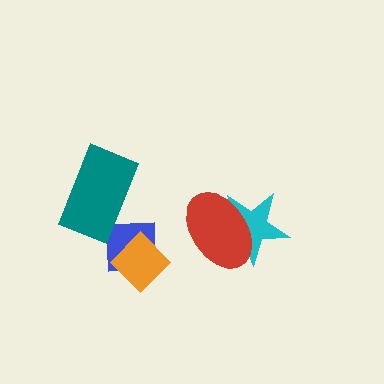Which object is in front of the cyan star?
The red ellipse is in front of the cyan star.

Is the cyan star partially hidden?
Yes, it is partially covered by another shape.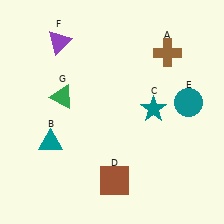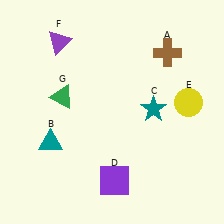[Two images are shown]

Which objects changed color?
D changed from brown to purple. E changed from teal to yellow.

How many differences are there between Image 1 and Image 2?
There are 2 differences between the two images.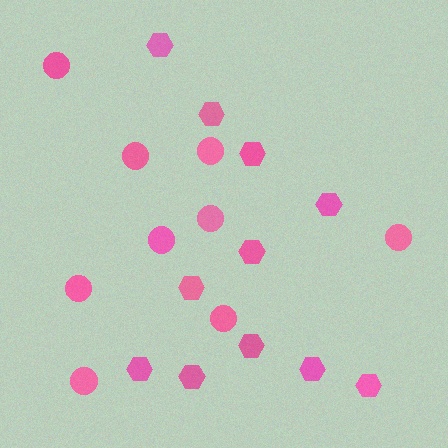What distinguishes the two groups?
There are 2 groups: one group of circles (9) and one group of hexagons (11).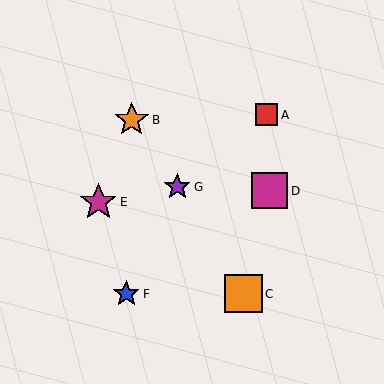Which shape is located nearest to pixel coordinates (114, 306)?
The blue star (labeled F) at (126, 294) is nearest to that location.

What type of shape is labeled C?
Shape C is an orange square.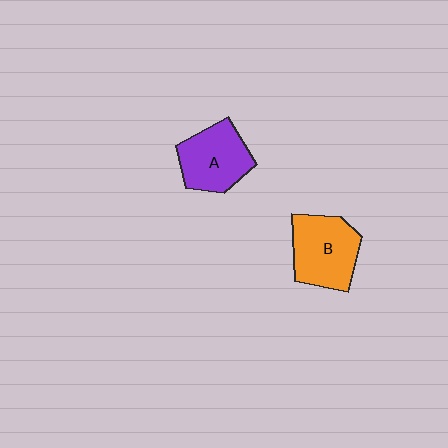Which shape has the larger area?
Shape B (orange).